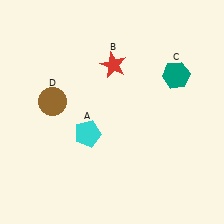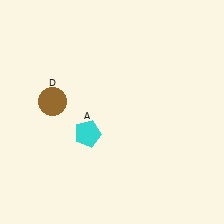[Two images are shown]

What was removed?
The teal hexagon (C), the red star (B) were removed in Image 2.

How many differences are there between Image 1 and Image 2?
There are 2 differences between the two images.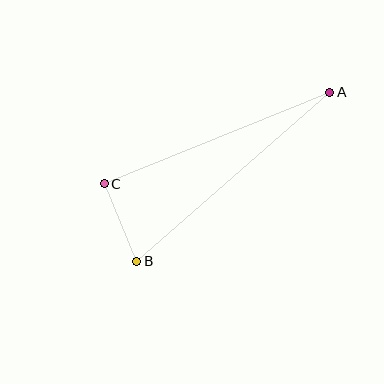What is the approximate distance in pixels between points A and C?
The distance between A and C is approximately 244 pixels.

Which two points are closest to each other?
Points B and C are closest to each other.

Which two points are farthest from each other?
Points A and B are farthest from each other.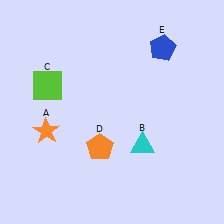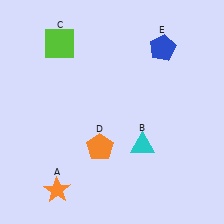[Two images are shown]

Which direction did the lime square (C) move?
The lime square (C) moved up.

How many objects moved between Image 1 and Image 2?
2 objects moved between the two images.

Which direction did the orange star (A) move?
The orange star (A) moved down.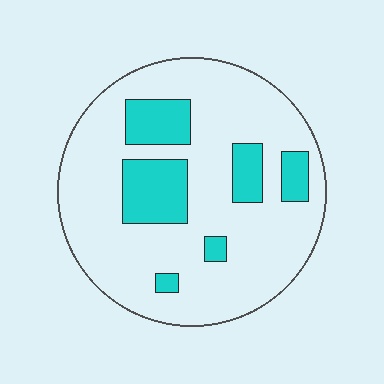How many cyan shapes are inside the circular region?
6.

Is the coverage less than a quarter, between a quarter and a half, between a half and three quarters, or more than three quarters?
Less than a quarter.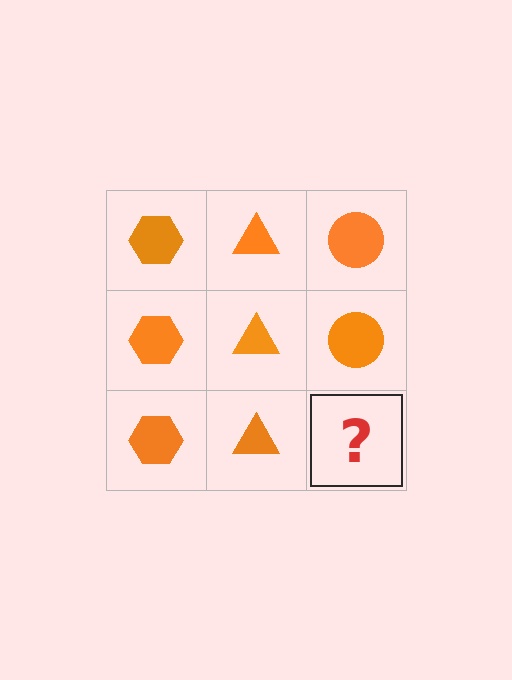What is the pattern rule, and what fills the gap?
The rule is that each column has a consistent shape. The gap should be filled with an orange circle.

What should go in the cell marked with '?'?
The missing cell should contain an orange circle.